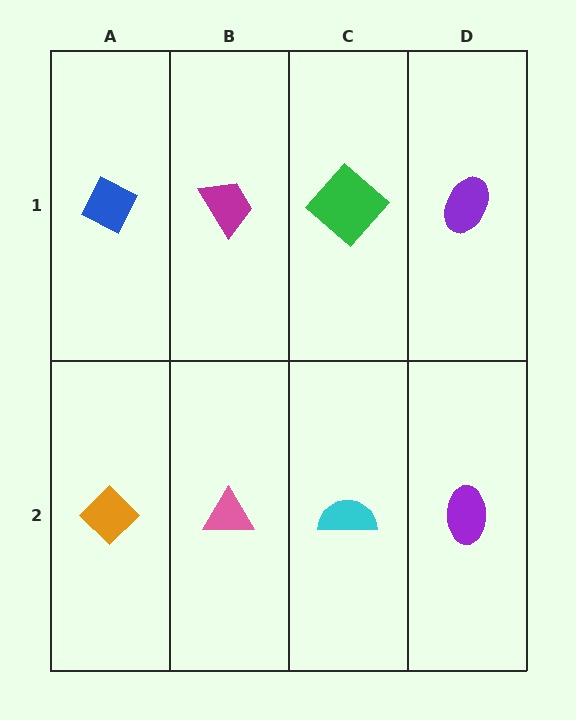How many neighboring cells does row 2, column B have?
3.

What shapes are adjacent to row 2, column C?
A green diamond (row 1, column C), a pink triangle (row 2, column B), a purple ellipse (row 2, column D).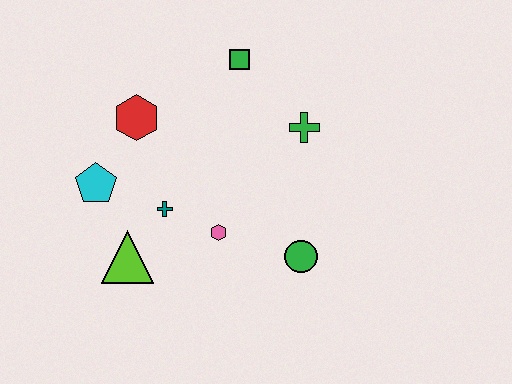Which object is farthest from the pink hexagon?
The green square is farthest from the pink hexagon.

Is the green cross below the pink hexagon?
No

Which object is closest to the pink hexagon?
The teal cross is closest to the pink hexagon.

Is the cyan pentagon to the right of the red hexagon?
No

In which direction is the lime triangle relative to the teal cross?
The lime triangle is below the teal cross.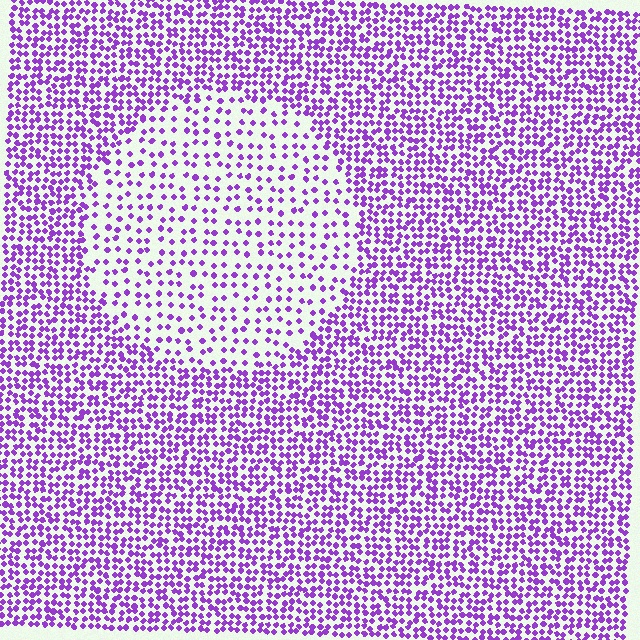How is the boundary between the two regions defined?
The boundary is defined by a change in element density (approximately 2.2x ratio). All elements are the same color, size, and shape.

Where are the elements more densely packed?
The elements are more densely packed outside the circle boundary.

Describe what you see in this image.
The image contains small purple elements arranged at two different densities. A circle-shaped region is visible where the elements are less densely packed than the surrounding area.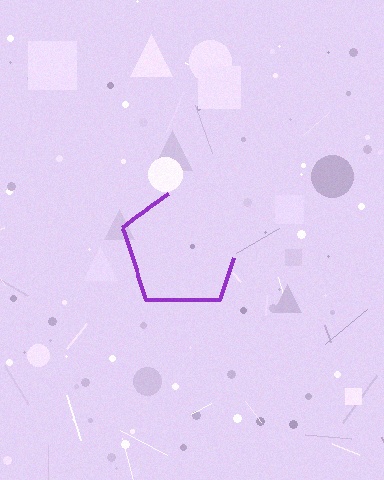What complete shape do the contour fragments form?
The contour fragments form a pentagon.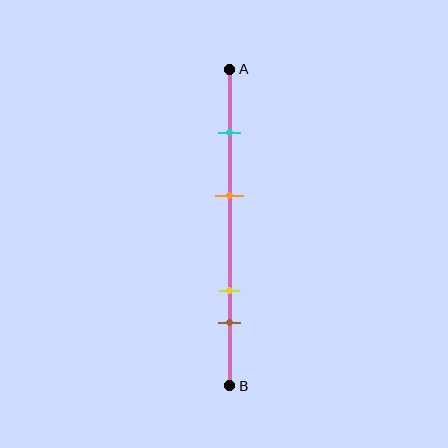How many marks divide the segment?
There are 4 marks dividing the segment.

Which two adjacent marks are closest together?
The yellow and brown marks are the closest adjacent pair.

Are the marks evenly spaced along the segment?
No, the marks are not evenly spaced.